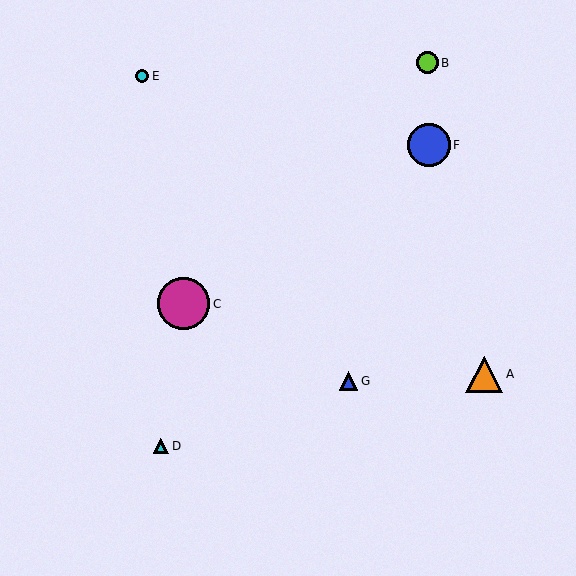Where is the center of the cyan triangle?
The center of the cyan triangle is at (161, 446).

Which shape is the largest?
The magenta circle (labeled C) is the largest.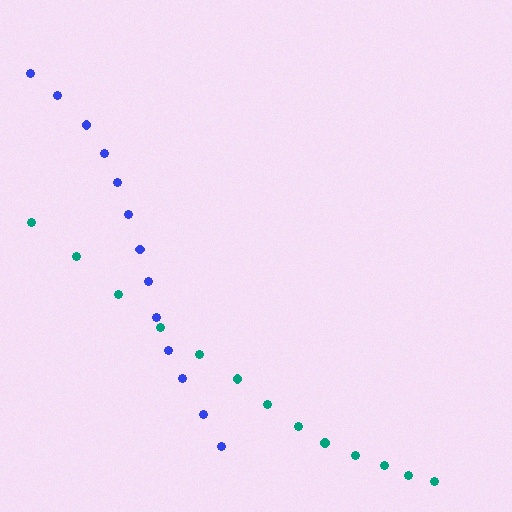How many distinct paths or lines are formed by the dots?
There are 2 distinct paths.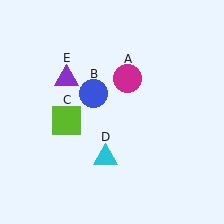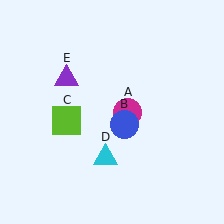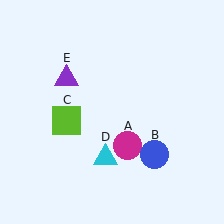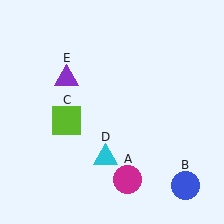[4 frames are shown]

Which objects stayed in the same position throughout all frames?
Lime square (object C) and cyan triangle (object D) and purple triangle (object E) remained stationary.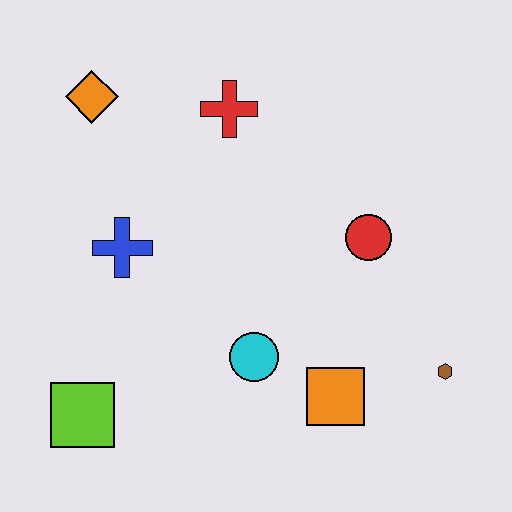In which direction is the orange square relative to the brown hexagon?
The orange square is to the left of the brown hexagon.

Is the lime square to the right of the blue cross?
No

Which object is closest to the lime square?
The blue cross is closest to the lime square.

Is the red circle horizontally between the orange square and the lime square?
No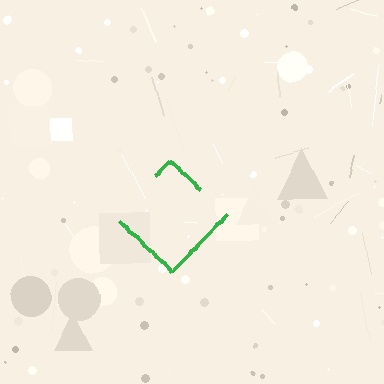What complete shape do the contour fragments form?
The contour fragments form a diamond.